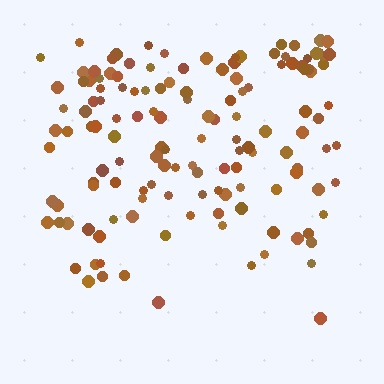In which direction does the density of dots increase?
From bottom to top, with the top side densest.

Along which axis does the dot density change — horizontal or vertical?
Vertical.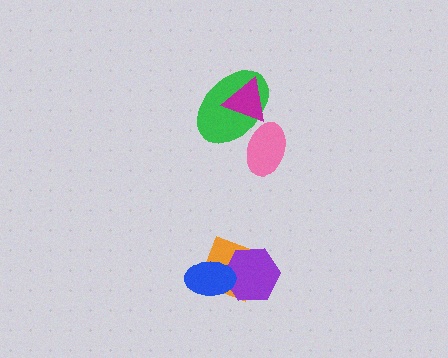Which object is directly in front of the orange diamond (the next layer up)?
The purple hexagon is directly in front of the orange diamond.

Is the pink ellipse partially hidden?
No, no other shape covers it.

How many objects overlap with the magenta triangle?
1 object overlaps with the magenta triangle.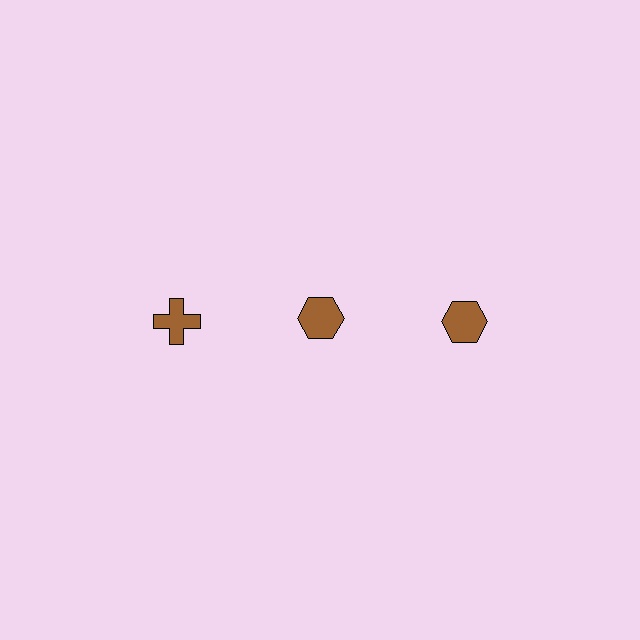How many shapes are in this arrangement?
There are 3 shapes arranged in a grid pattern.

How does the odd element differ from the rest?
It has a different shape: cross instead of hexagon.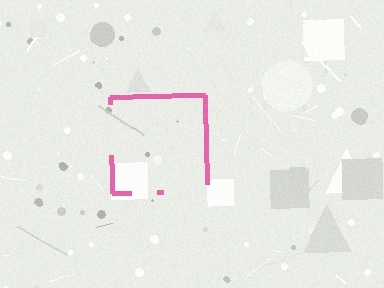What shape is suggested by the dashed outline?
The dashed outline suggests a square.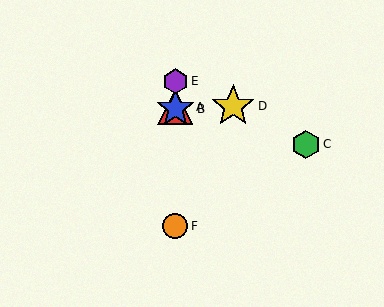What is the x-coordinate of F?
Object F is at x≈175.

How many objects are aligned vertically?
4 objects (A, B, E, F) are aligned vertically.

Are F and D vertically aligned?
No, F is at x≈175 and D is at x≈233.